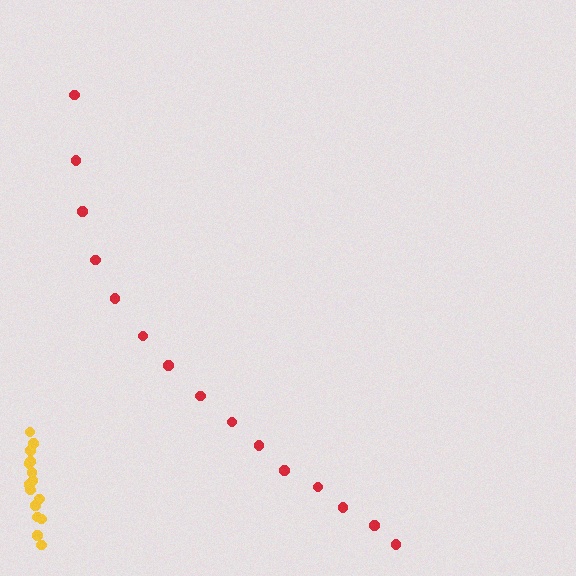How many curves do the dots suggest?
There are 2 distinct paths.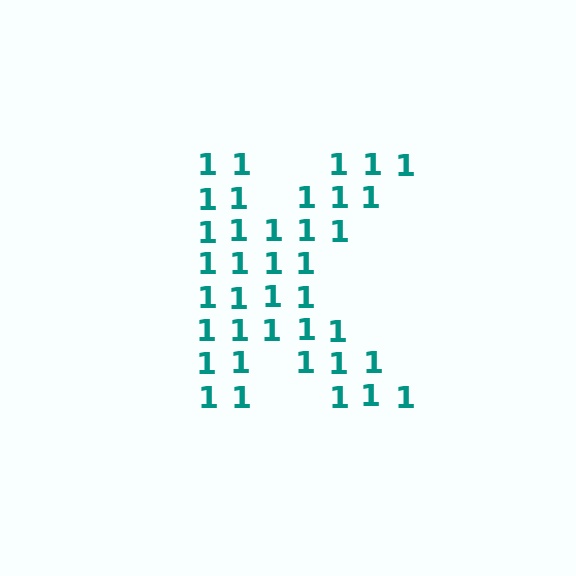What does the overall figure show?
The overall figure shows the letter K.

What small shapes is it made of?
It is made of small digit 1's.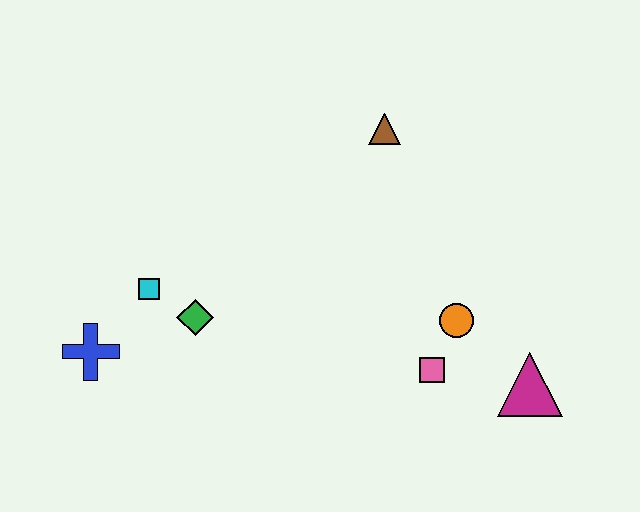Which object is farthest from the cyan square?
The magenta triangle is farthest from the cyan square.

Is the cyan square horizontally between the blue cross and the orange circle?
Yes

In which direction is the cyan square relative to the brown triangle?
The cyan square is to the left of the brown triangle.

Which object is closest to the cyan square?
The green diamond is closest to the cyan square.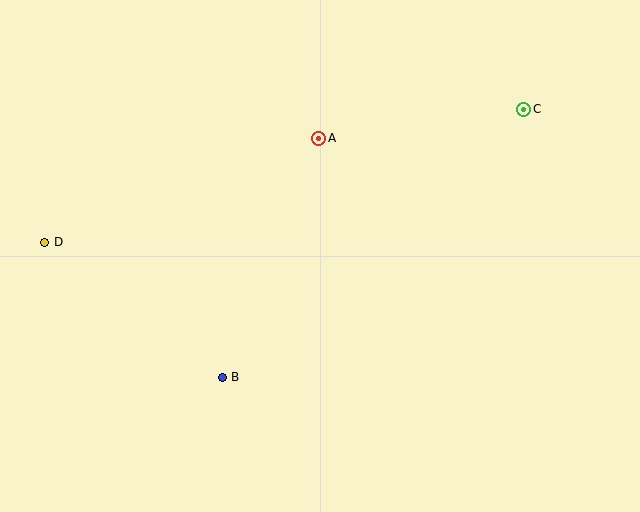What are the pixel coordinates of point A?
Point A is at (319, 138).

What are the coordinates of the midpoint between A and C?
The midpoint between A and C is at (421, 124).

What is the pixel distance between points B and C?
The distance between B and C is 404 pixels.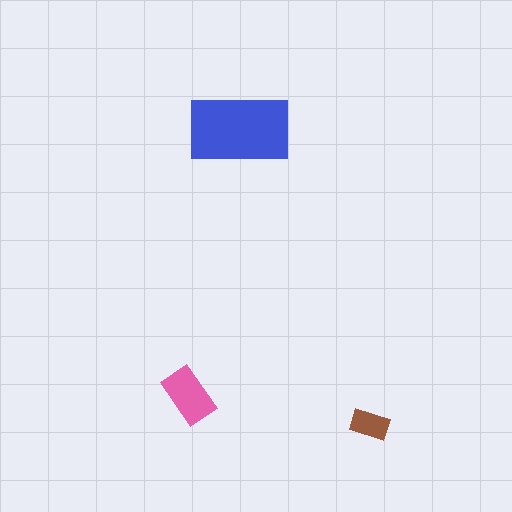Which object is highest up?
The blue rectangle is topmost.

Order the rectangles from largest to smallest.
the blue one, the pink one, the brown one.